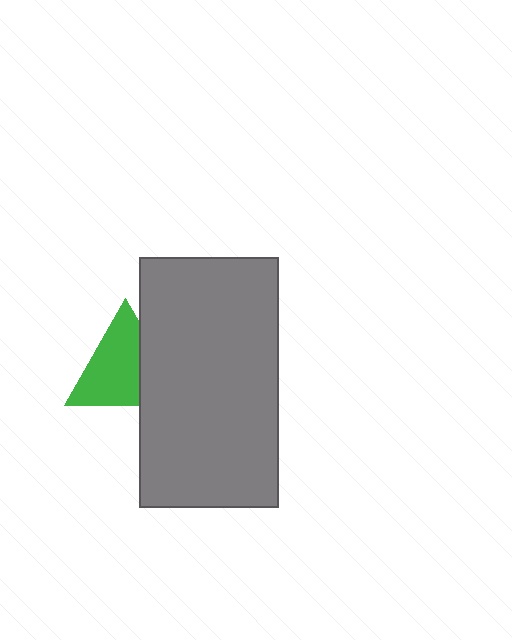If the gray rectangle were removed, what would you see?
You would see the complete green triangle.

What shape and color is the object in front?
The object in front is a gray rectangle.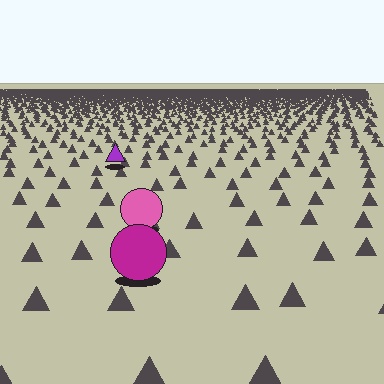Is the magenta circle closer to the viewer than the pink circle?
Yes. The magenta circle is closer — you can tell from the texture gradient: the ground texture is coarser near it.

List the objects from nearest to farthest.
From nearest to farthest: the magenta circle, the pink circle, the purple triangle.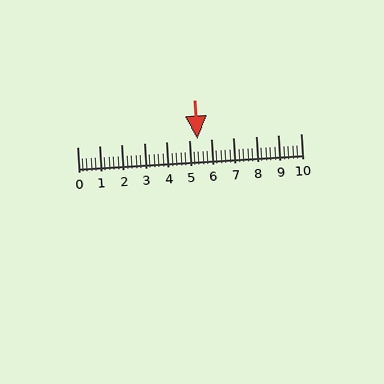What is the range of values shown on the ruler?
The ruler shows values from 0 to 10.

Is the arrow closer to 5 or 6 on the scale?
The arrow is closer to 5.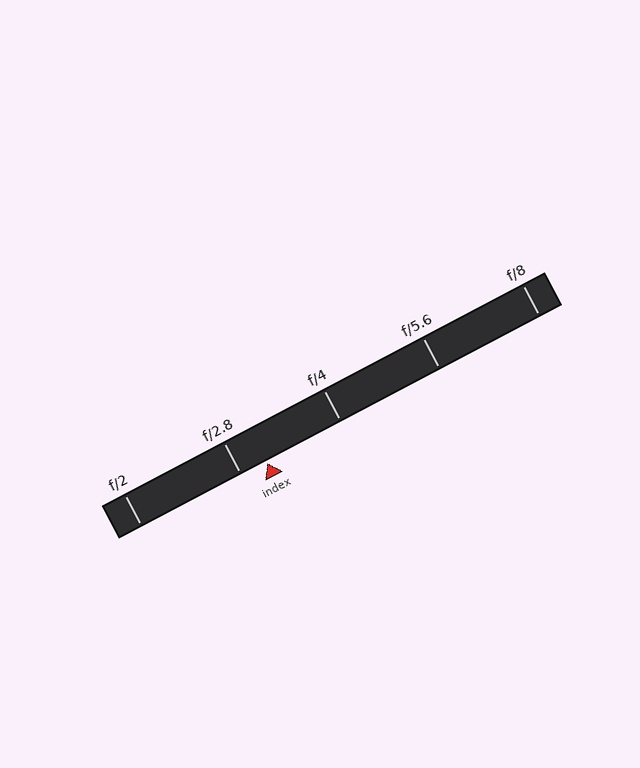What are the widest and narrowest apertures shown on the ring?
The widest aperture shown is f/2 and the narrowest is f/8.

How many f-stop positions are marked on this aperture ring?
There are 5 f-stop positions marked.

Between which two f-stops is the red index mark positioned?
The index mark is between f/2.8 and f/4.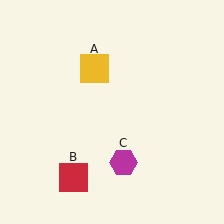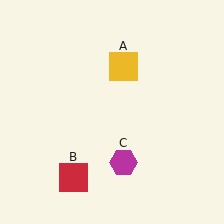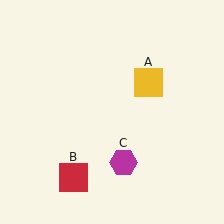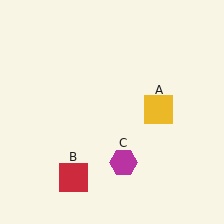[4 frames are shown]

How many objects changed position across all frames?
1 object changed position: yellow square (object A).